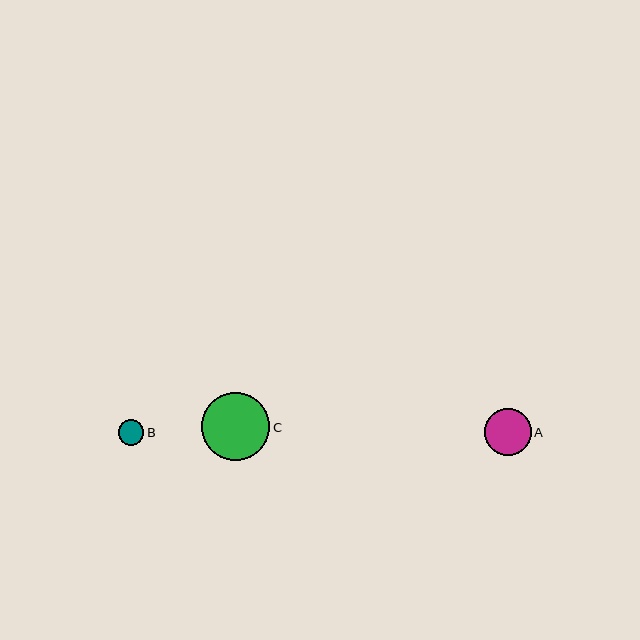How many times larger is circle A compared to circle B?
Circle A is approximately 1.8 times the size of circle B.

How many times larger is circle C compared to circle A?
Circle C is approximately 1.5 times the size of circle A.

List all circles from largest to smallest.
From largest to smallest: C, A, B.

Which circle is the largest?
Circle C is the largest with a size of approximately 68 pixels.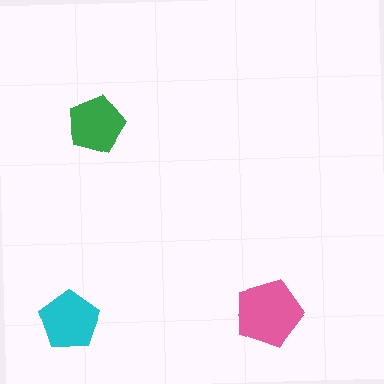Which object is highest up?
The green pentagon is topmost.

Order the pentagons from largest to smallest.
the pink one, the cyan one, the green one.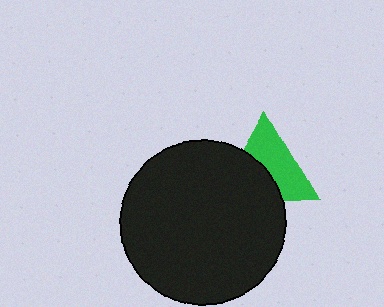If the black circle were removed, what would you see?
You would see the complete green triangle.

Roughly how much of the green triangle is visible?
About half of it is visible (roughly 56%).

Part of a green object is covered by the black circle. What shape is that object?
It is a triangle.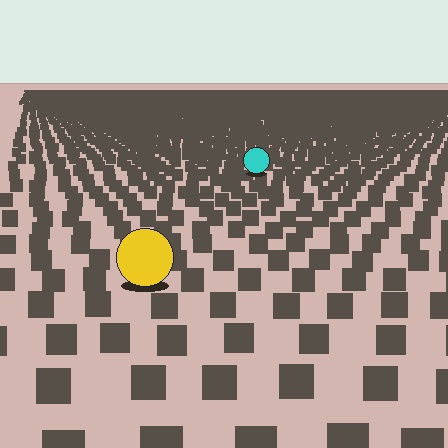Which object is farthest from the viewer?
The cyan circle is farthest from the viewer. It appears smaller and the ground texture around it is denser.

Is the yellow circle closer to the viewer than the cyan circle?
Yes. The yellow circle is closer — you can tell from the texture gradient: the ground texture is coarser near it.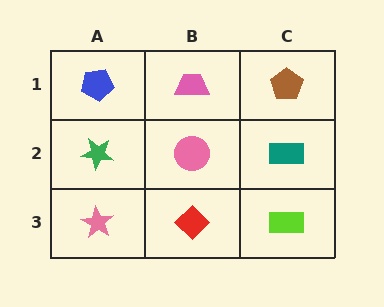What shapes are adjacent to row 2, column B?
A pink trapezoid (row 1, column B), a red diamond (row 3, column B), a green star (row 2, column A), a teal rectangle (row 2, column C).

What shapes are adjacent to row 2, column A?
A blue pentagon (row 1, column A), a pink star (row 3, column A), a pink circle (row 2, column B).